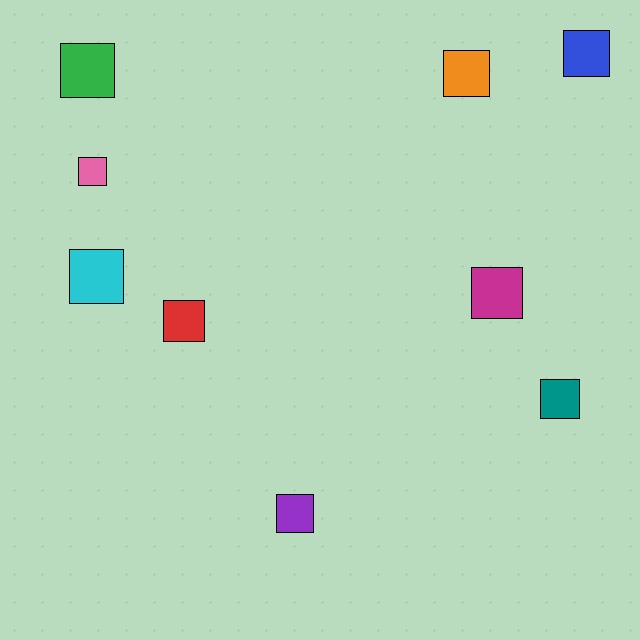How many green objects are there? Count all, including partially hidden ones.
There is 1 green object.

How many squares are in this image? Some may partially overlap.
There are 9 squares.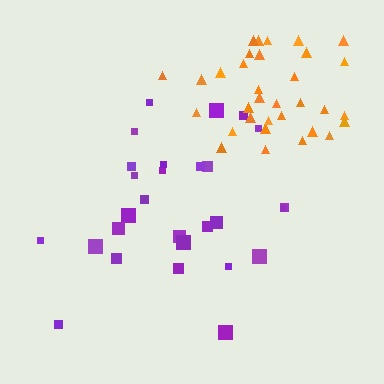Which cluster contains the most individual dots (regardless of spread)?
Orange (33).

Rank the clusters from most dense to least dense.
orange, purple.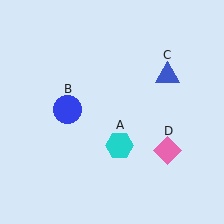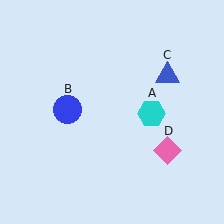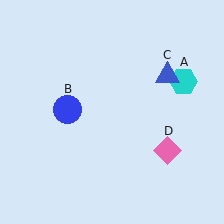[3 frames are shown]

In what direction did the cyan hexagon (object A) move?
The cyan hexagon (object A) moved up and to the right.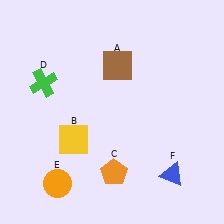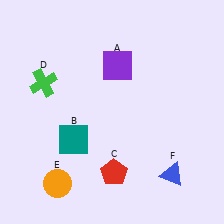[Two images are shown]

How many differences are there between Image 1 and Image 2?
There are 3 differences between the two images.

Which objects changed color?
A changed from brown to purple. B changed from yellow to teal. C changed from orange to red.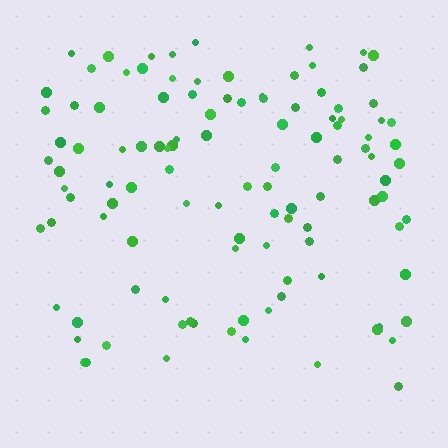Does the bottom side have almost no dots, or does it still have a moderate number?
Still a moderate number, just noticeably fewer than the top.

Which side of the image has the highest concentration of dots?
The top.